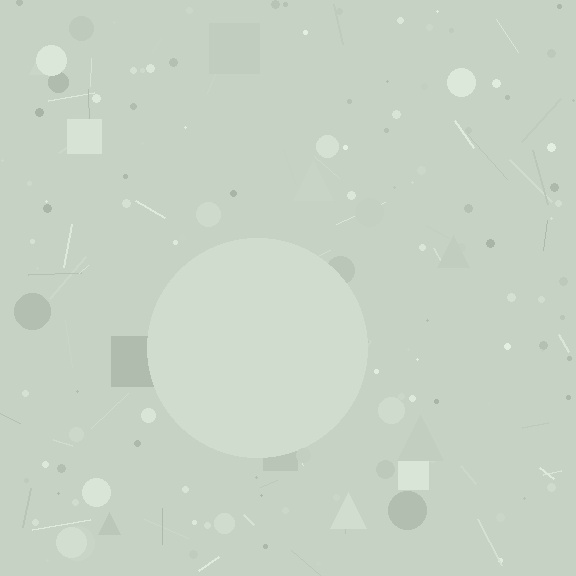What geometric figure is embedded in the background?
A circle is embedded in the background.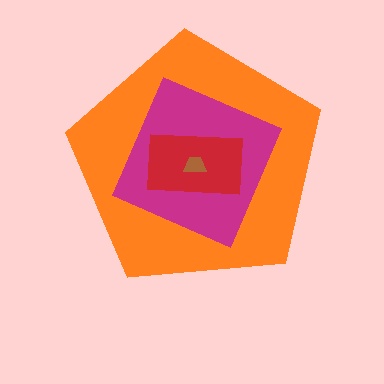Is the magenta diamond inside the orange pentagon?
Yes.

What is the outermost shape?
The orange pentagon.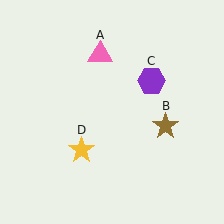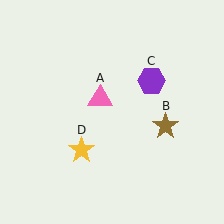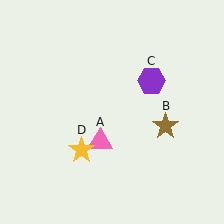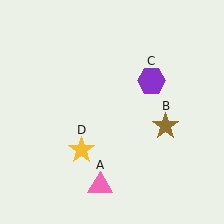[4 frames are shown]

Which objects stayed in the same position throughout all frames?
Brown star (object B) and purple hexagon (object C) and yellow star (object D) remained stationary.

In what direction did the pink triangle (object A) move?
The pink triangle (object A) moved down.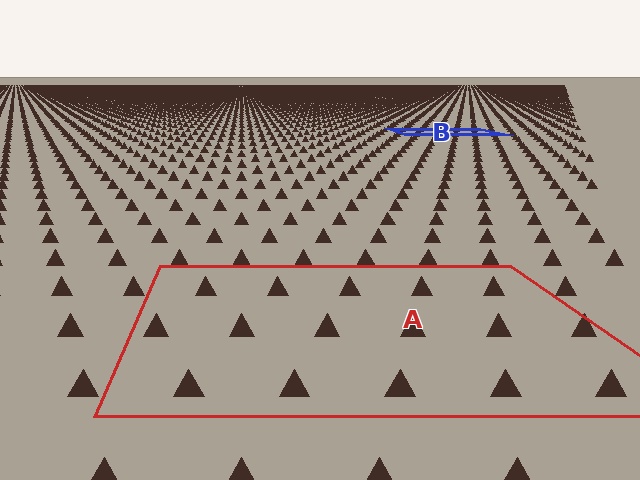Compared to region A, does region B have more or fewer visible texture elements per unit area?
Region B has more texture elements per unit area — they are packed more densely because it is farther away.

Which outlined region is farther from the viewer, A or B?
Region B is farther from the viewer — the texture elements inside it appear smaller and more densely packed.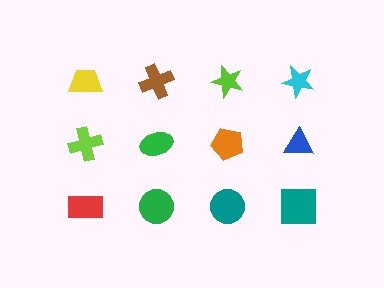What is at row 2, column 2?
A green ellipse.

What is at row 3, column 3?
A teal circle.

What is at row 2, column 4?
A blue triangle.